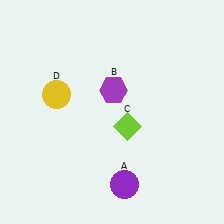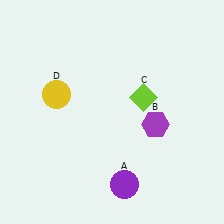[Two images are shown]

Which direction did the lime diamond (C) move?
The lime diamond (C) moved up.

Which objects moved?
The objects that moved are: the purple hexagon (B), the lime diamond (C).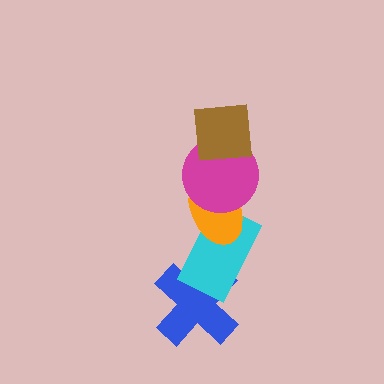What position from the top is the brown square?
The brown square is 1st from the top.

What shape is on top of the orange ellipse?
The magenta circle is on top of the orange ellipse.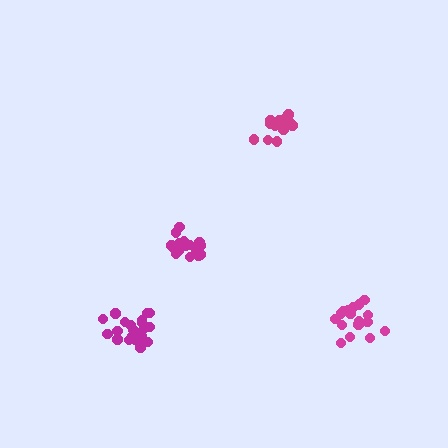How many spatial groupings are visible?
There are 4 spatial groupings.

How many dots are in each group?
Group 1: 17 dots, Group 2: 21 dots, Group 3: 17 dots, Group 4: 16 dots (71 total).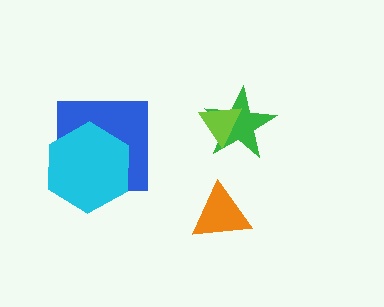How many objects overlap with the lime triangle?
1 object overlaps with the lime triangle.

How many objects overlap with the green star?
1 object overlaps with the green star.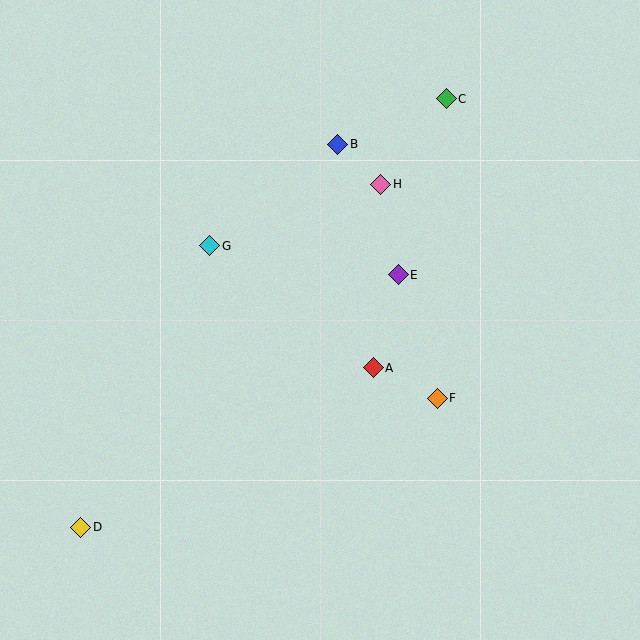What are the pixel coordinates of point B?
Point B is at (338, 144).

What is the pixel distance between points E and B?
The distance between E and B is 144 pixels.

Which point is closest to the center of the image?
Point A at (373, 368) is closest to the center.